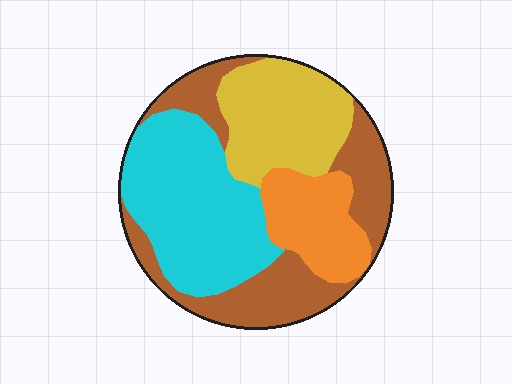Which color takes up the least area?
Orange, at roughly 15%.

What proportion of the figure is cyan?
Cyan covers about 35% of the figure.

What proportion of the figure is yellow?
Yellow covers roughly 20% of the figure.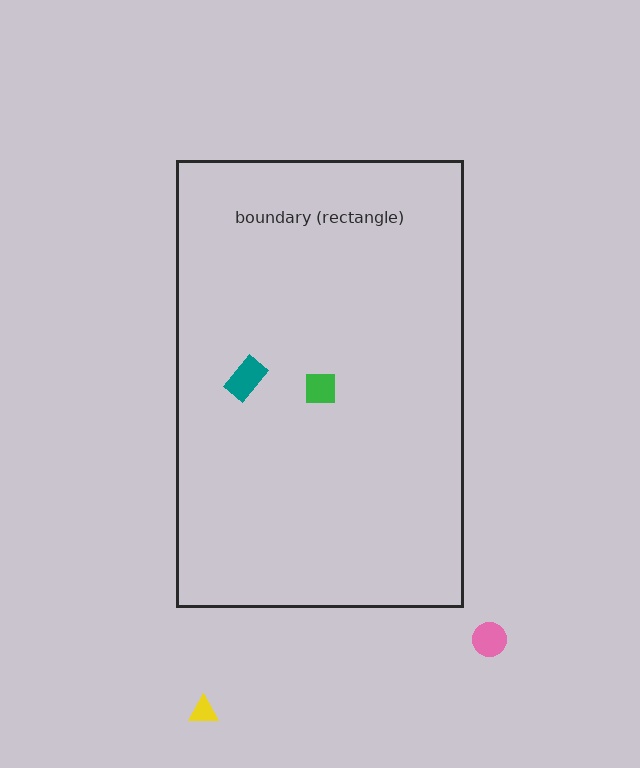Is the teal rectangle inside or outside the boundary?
Inside.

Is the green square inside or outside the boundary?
Inside.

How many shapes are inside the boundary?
2 inside, 2 outside.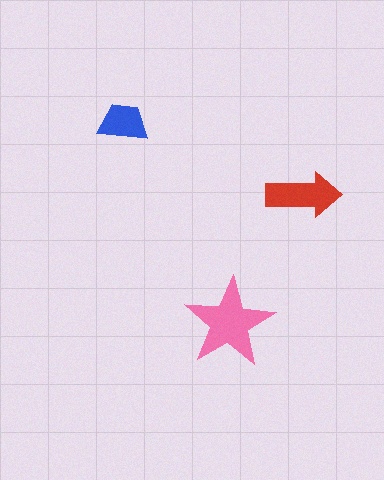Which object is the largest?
The pink star.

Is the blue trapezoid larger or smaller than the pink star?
Smaller.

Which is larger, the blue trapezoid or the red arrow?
The red arrow.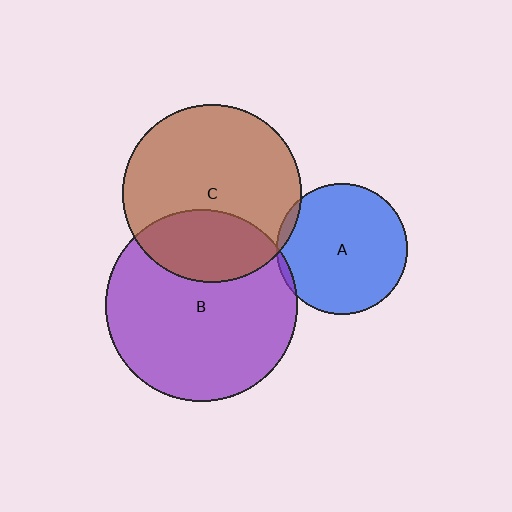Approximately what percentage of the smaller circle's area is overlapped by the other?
Approximately 5%.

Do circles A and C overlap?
Yes.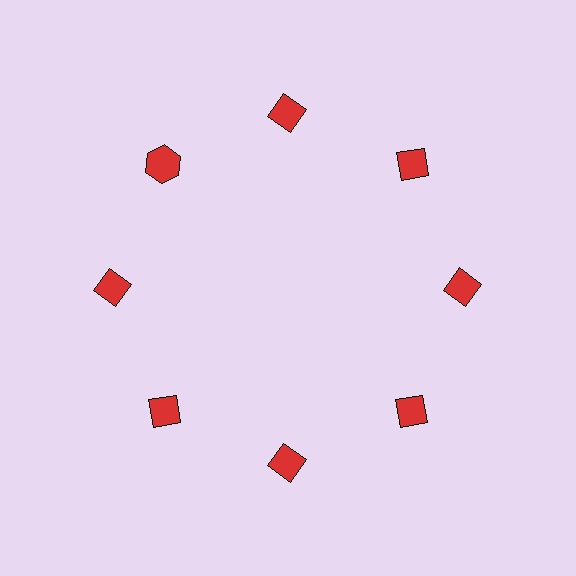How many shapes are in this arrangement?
There are 8 shapes arranged in a ring pattern.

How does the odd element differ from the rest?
It has a different shape: hexagon instead of diamond.